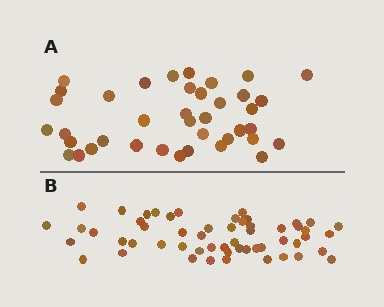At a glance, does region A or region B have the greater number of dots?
Region B (the bottom region) has more dots.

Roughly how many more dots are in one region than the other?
Region B has approximately 15 more dots than region A.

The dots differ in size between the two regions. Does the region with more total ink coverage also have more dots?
No. Region A has more total ink coverage because its dots are larger, but region B actually contains more individual dots. Total area can be misleading — the number of items is what matters here.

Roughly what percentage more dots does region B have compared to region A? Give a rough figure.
About 40% more.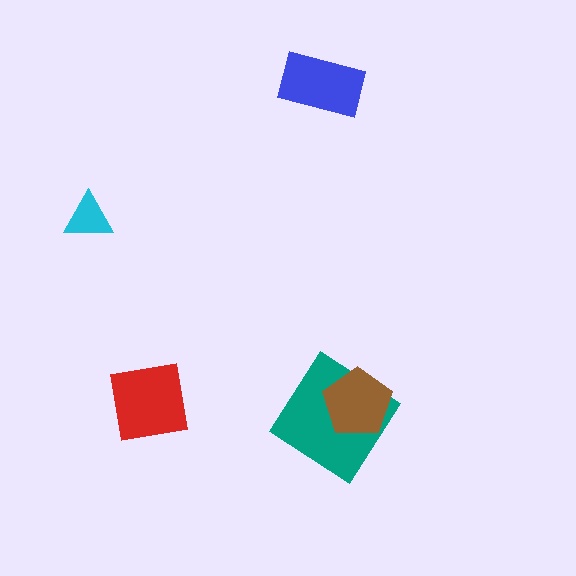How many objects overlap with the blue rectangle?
0 objects overlap with the blue rectangle.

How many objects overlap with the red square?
0 objects overlap with the red square.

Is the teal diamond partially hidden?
Yes, it is partially covered by another shape.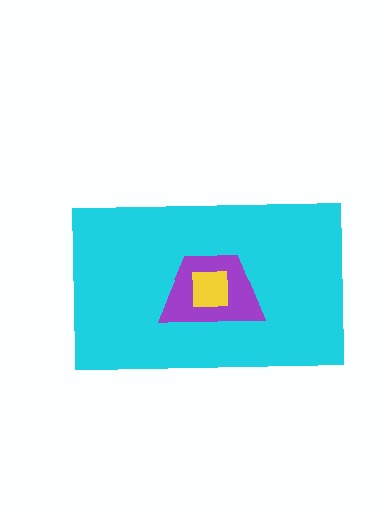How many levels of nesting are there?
3.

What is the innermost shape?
The yellow square.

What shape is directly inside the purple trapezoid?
The yellow square.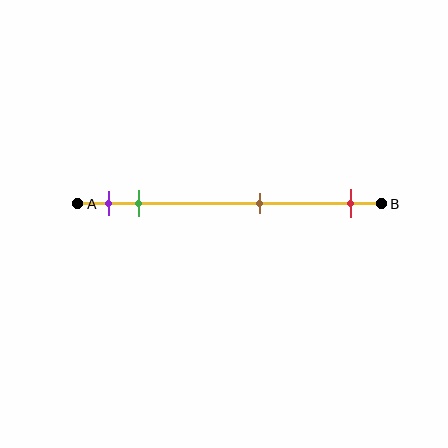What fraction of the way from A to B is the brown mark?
The brown mark is approximately 60% (0.6) of the way from A to B.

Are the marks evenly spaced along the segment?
No, the marks are not evenly spaced.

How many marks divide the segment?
There are 4 marks dividing the segment.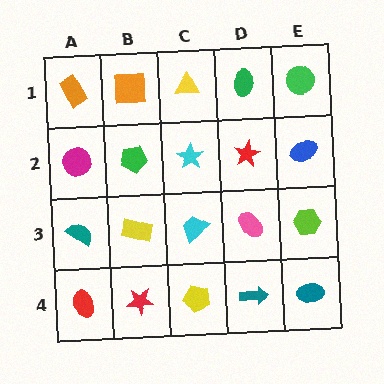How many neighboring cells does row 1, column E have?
2.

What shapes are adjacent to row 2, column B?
An orange square (row 1, column B), a yellow rectangle (row 3, column B), a magenta circle (row 2, column A), a cyan star (row 2, column C).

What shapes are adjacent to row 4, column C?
A cyan trapezoid (row 3, column C), a red star (row 4, column B), a teal arrow (row 4, column D).